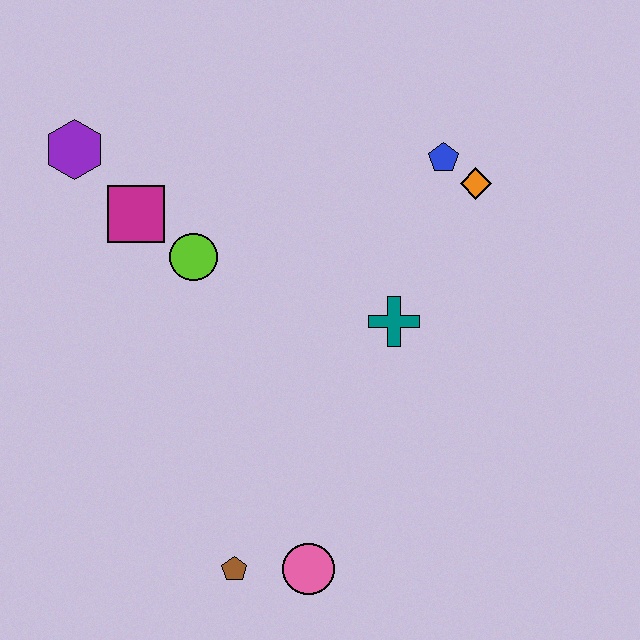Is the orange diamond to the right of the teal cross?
Yes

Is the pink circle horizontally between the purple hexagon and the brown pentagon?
No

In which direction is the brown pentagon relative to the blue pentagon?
The brown pentagon is below the blue pentagon.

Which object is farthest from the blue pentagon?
The brown pentagon is farthest from the blue pentagon.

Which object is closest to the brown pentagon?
The pink circle is closest to the brown pentagon.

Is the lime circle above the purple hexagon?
No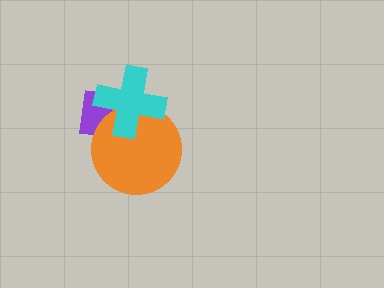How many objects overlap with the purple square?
2 objects overlap with the purple square.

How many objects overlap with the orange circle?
2 objects overlap with the orange circle.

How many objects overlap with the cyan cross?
2 objects overlap with the cyan cross.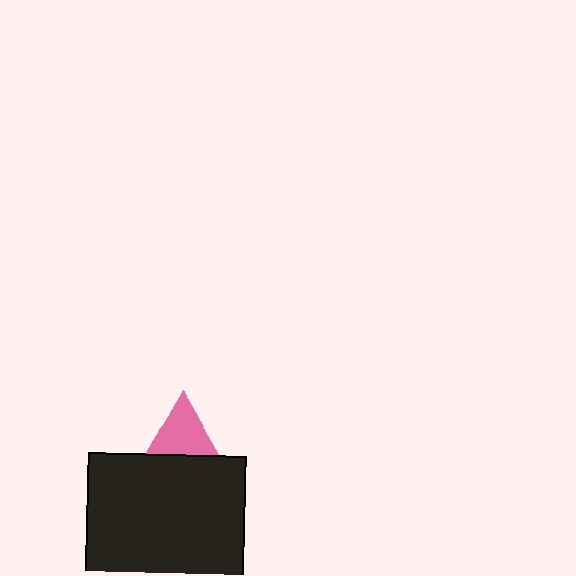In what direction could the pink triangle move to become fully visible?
The pink triangle could move up. That would shift it out from behind the black square entirely.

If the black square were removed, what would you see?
You would see the complete pink triangle.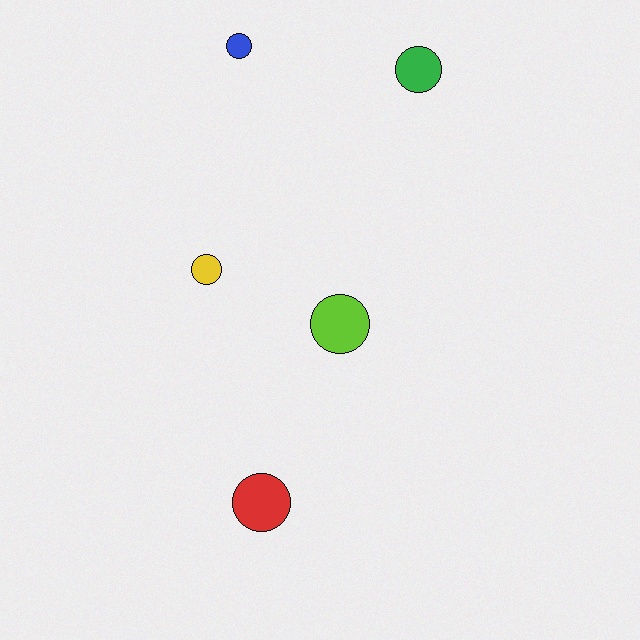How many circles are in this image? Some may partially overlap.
There are 5 circles.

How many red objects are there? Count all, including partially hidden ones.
There is 1 red object.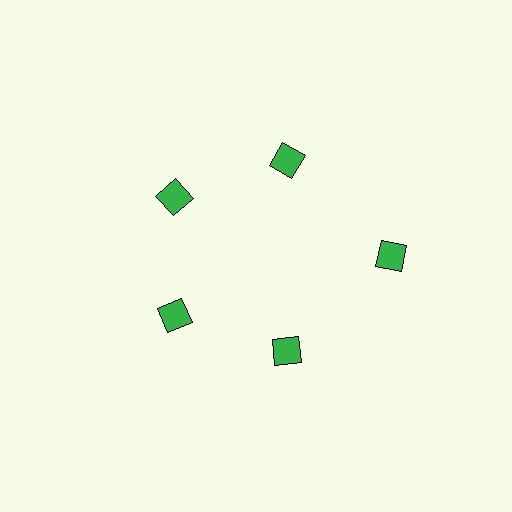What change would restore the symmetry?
The symmetry would be restored by moving it inward, back onto the ring so that all 5 squares sit at equal angles and equal distance from the center.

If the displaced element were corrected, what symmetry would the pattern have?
It would have 5-fold rotational symmetry — the pattern would map onto itself every 72 degrees.